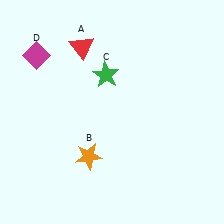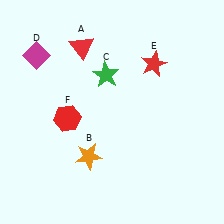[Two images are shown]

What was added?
A red star (E), a red hexagon (F) were added in Image 2.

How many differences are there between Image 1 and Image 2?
There are 2 differences between the two images.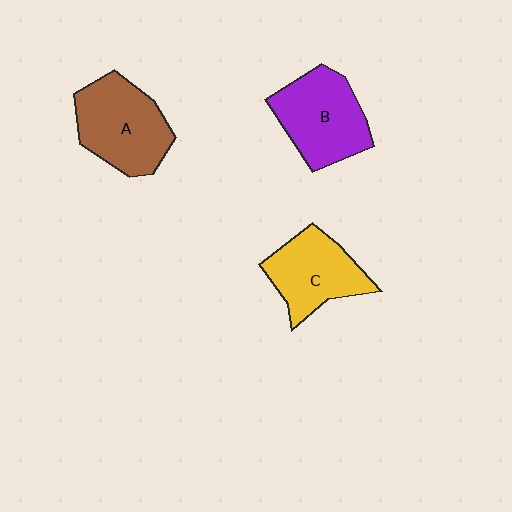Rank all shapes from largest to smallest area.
From largest to smallest: A (brown), B (purple), C (yellow).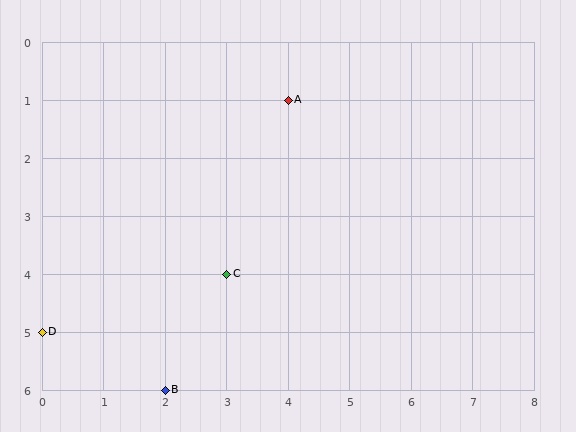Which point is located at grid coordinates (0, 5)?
Point D is at (0, 5).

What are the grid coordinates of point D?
Point D is at grid coordinates (0, 5).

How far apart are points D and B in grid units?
Points D and B are 2 columns and 1 row apart (about 2.2 grid units diagonally).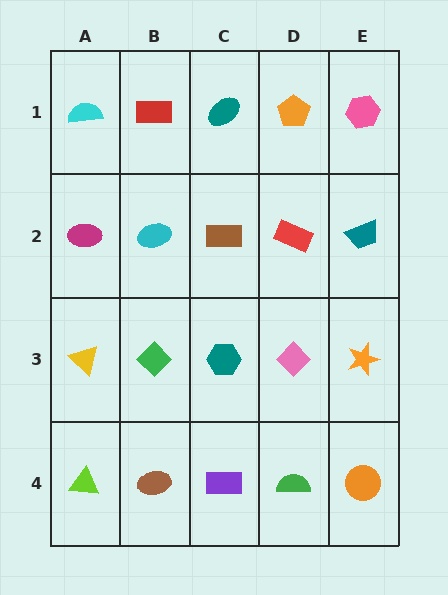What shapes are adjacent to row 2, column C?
A teal ellipse (row 1, column C), a teal hexagon (row 3, column C), a cyan ellipse (row 2, column B), a red rectangle (row 2, column D).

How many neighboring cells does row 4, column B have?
3.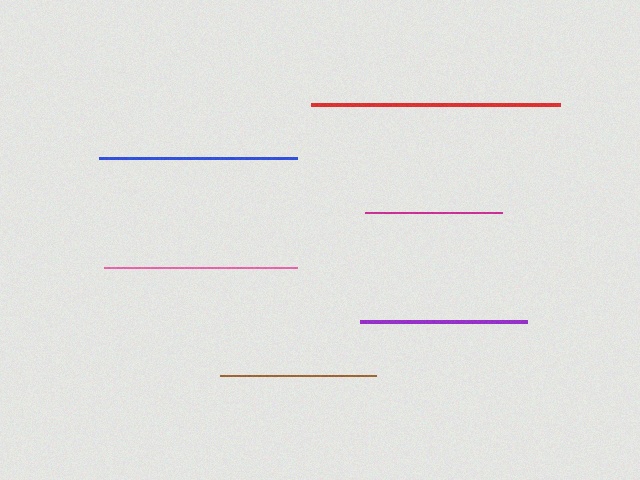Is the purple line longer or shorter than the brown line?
The purple line is longer than the brown line.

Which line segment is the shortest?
The magenta line is the shortest at approximately 137 pixels.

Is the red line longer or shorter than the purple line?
The red line is longer than the purple line.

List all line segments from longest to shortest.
From longest to shortest: red, blue, pink, purple, brown, magenta.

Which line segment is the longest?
The red line is the longest at approximately 249 pixels.